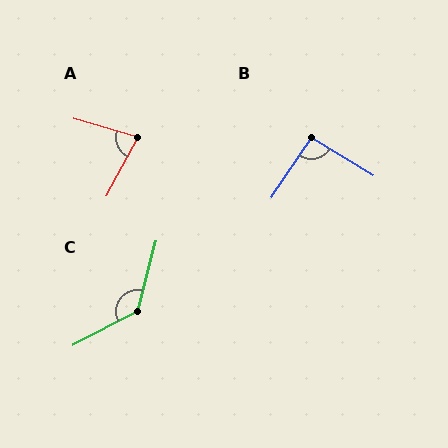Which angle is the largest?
C, at approximately 132 degrees.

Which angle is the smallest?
A, at approximately 78 degrees.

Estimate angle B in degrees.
Approximately 93 degrees.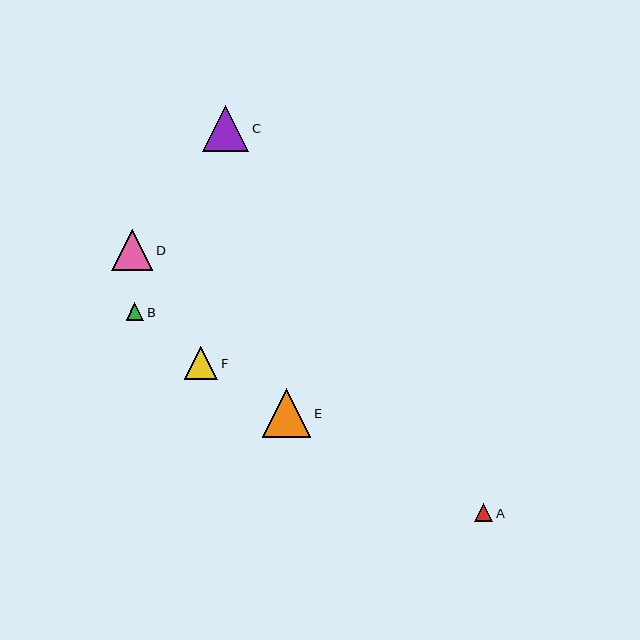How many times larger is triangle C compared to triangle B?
Triangle C is approximately 2.6 times the size of triangle B.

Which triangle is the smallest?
Triangle B is the smallest with a size of approximately 18 pixels.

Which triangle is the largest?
Triangle E is the largest with a size of approximately 48 pixels.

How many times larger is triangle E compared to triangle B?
Triangle E is approximately 2.7 times the size of triangle B.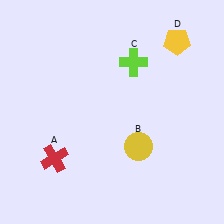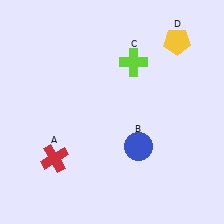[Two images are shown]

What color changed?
The circle (B) changed from yellow in Image 1 to blue in Image 2.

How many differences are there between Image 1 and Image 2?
There is 1 difference between the two images.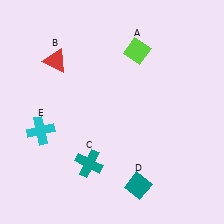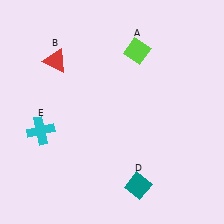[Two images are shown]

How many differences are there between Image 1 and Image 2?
There is 1 difference between the two images.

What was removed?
The teal cross (C) was removed in Image 2.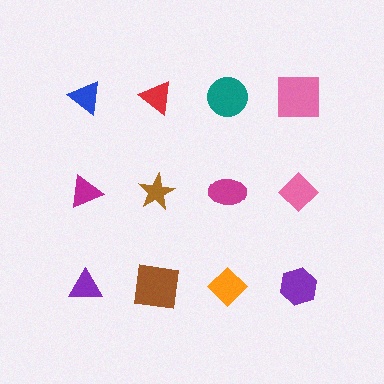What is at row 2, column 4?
A pink diamond.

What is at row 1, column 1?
A blue triangle.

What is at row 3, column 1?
A purple triangle.